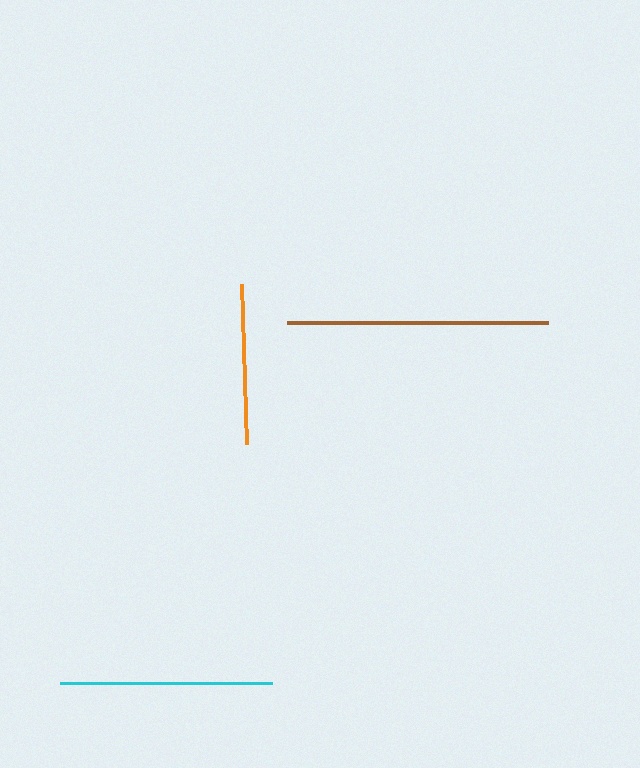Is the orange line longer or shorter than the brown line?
The brown line is longer than the orange line.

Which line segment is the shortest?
The orange line is the shortest at approximately 160 pixels.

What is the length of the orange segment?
The orange segment is approximately 160 pixels long.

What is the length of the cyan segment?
The cyan segment is approximately 212 pixels long.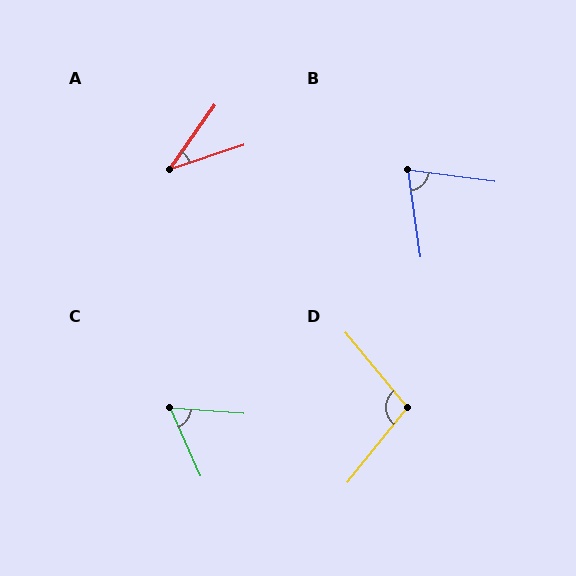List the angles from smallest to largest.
A (36°), C (62°), B (75°), D (101°).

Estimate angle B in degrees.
Approximately 75 degrees.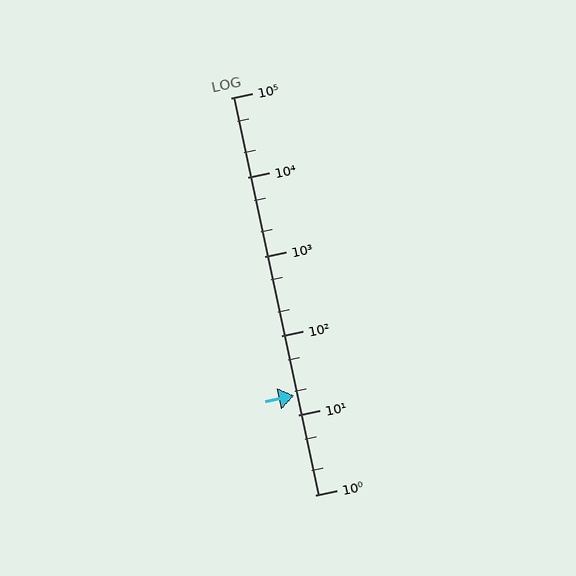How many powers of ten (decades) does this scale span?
The scale spans 5 decades, from 1 to 100000.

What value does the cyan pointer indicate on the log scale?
The pointer indicates approximately 18.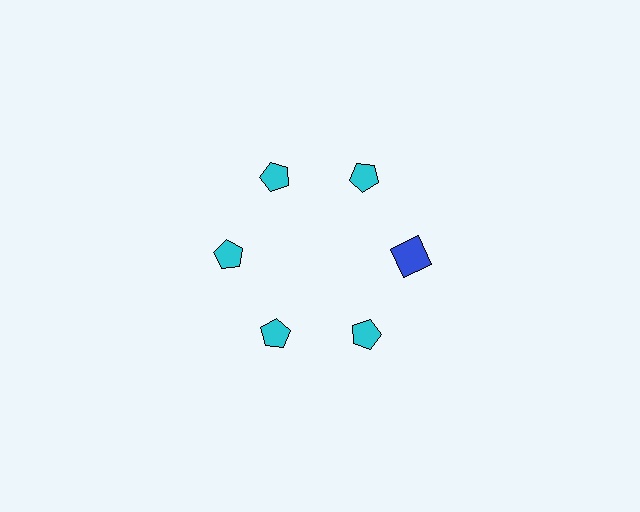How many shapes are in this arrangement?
There are 6 shapes arranged in a ring pattern.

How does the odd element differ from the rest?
It differs in both color (blue instead of cyan) and shape (square instead of pentagon).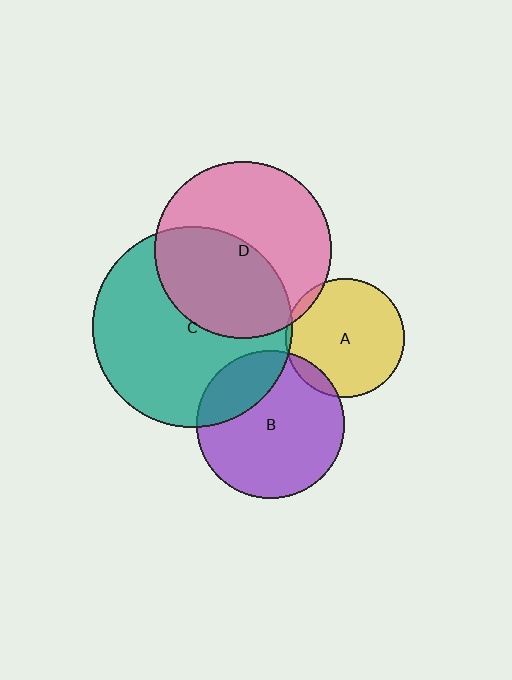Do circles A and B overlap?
Yes.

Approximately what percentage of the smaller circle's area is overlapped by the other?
Approximately 10%.